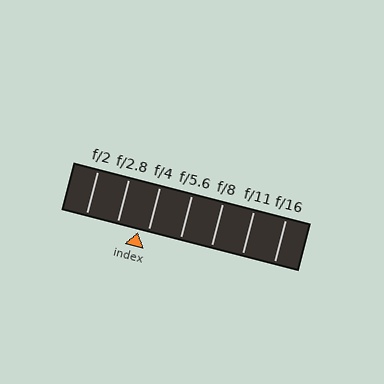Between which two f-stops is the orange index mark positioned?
The index mark is between f/2.8 and f/4.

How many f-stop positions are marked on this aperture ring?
There are 7 f-stop positions marked.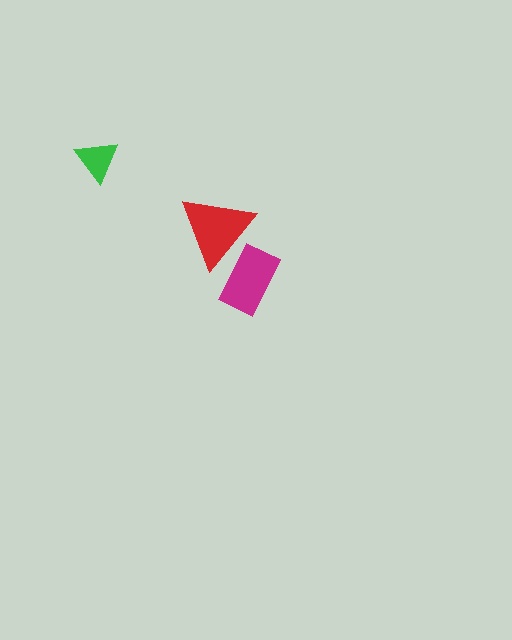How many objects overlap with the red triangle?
1 object overlaps with the red triangle.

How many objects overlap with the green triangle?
0 objects overlap with the green triangle.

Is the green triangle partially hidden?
No, no other shape covers it.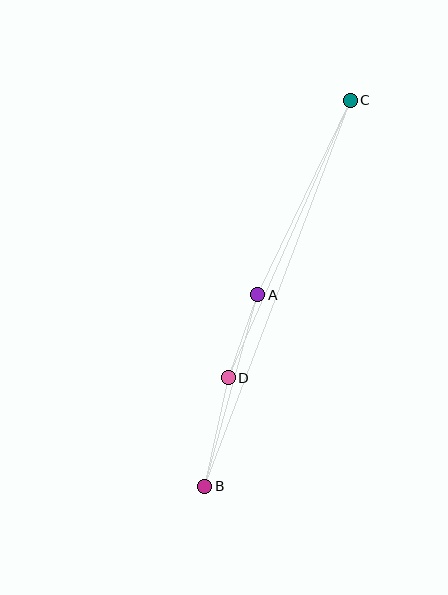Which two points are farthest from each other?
Points B and C are farthest from each other.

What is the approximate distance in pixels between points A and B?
The distance between A and B is approximately 198 pixels.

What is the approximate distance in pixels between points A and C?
The distance between A and C is approximately 216 pixels.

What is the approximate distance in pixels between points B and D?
The distance between B and D is approximately 111 pixels.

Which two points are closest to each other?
Points A and D are closest to each other.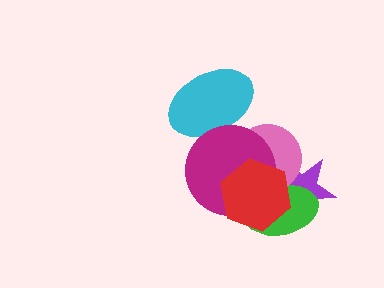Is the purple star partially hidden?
Yes, it is partially covered by another shape.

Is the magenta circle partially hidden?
Yes, it is partially covered by another shape.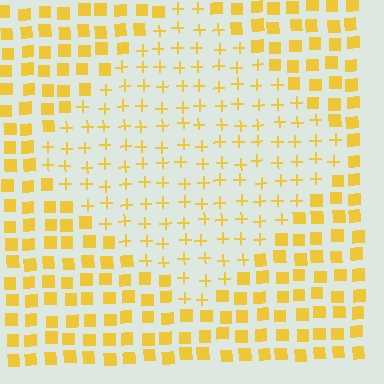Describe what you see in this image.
The image is filled with small yellow elements arranged in a uniform grid. A diamond-shaped region contains plus signs, while the surrounding area contains squares. The boundary is defined purely by the change in element shape.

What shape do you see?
I see a diamond.